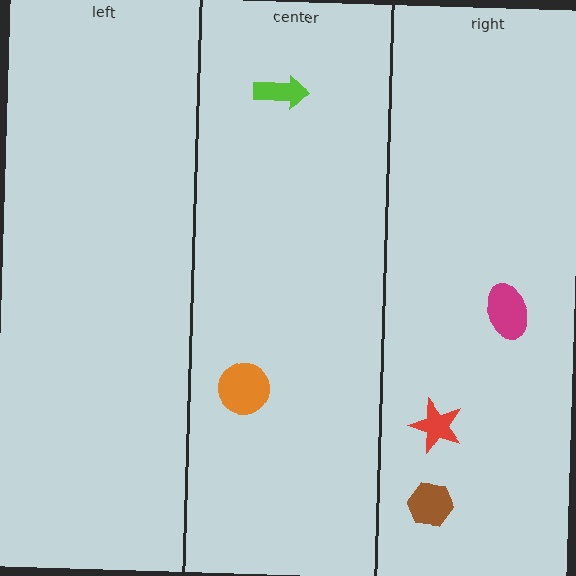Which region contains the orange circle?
The center region.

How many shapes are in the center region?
2.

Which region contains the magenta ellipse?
The right region.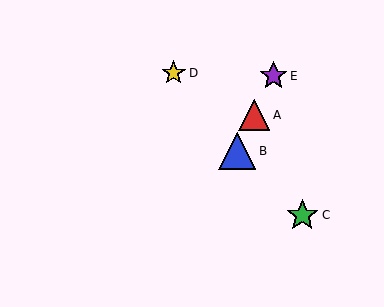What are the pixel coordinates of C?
Object C is at (302, 215).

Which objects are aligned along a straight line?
Objects A, B, E are aligned along a straight line.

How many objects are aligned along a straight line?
3 objects (A, B, E) are aligned along a straight line.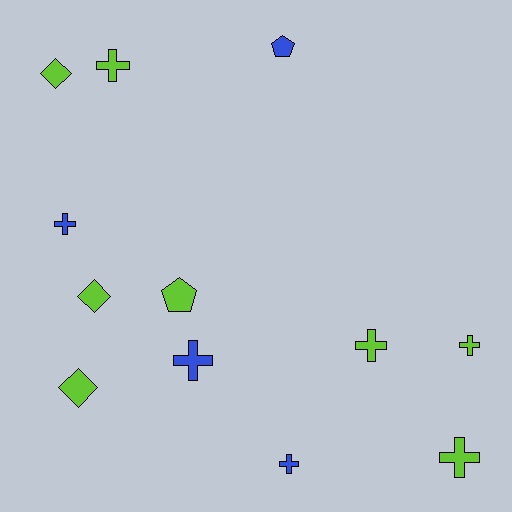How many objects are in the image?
There are 12 objects.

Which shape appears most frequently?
Cross, with 7 objects.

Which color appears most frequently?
Lime, with 8 objects.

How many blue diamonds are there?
There are no blue diamonds.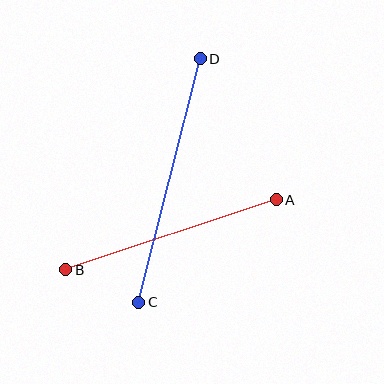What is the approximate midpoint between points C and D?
The midpoint is at approximately (169, 181) pixels.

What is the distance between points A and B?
The distance is approximately 222 pixels.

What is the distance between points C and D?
The distance is approximately 251 pixels.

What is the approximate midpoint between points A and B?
The midpoint is at approximately (171, 235) pixels.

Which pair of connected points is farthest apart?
Points C and D are farthest apart.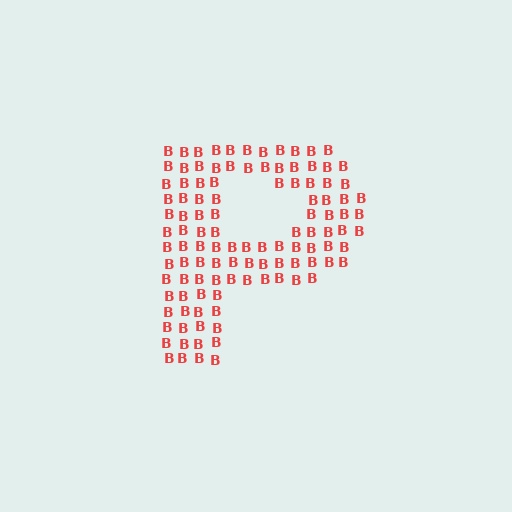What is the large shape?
The large shape is the letter P.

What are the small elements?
The small elements are letter B's.